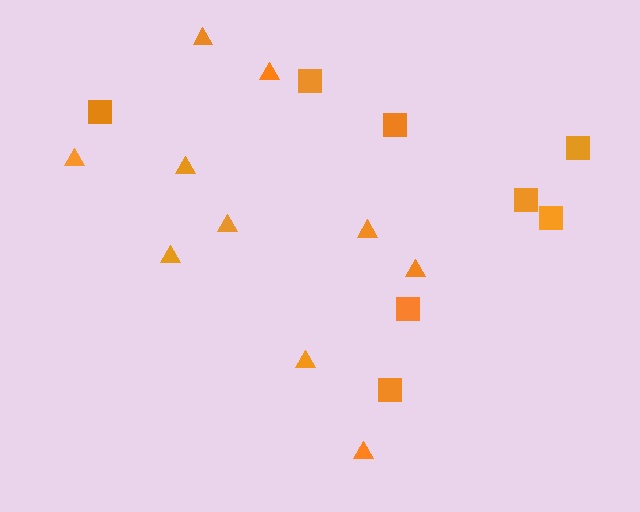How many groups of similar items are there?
There are 2 groups: one group of triangles (10) and one group of squares (8).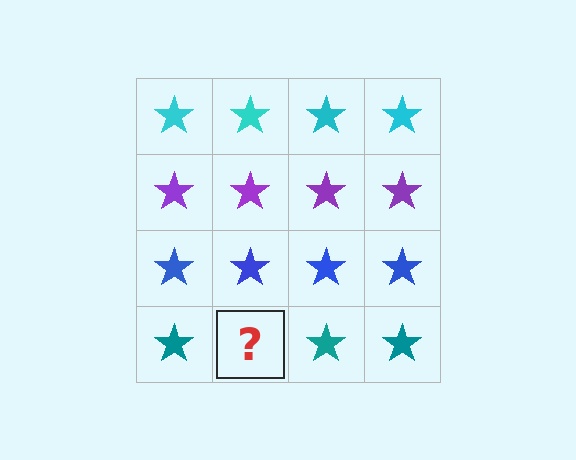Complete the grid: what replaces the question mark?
The question mark should be replaced with a teal star.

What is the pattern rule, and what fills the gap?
The rule is that each row has a consistent color. The gap should be filled with a teal star.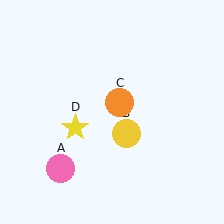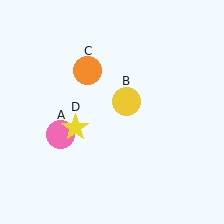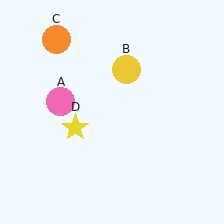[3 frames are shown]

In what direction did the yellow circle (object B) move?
The yellow circle (object B) moved up.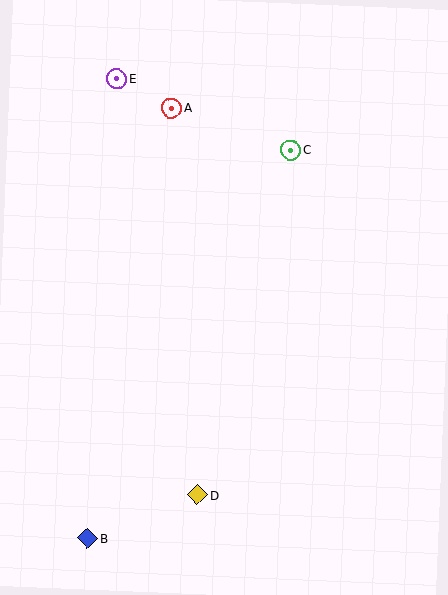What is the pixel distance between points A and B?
The distance between A and B is 439 pixels.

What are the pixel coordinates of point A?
Point A is at (171, 108).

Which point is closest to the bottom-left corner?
Point B is closest to the bottom-left corner.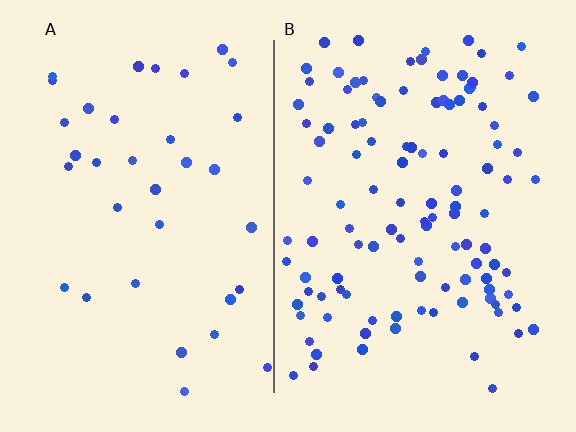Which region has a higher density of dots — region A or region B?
B (the right).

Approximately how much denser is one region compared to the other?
Approximately 3.2× — region B over region A.